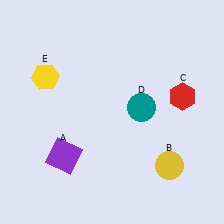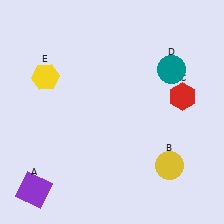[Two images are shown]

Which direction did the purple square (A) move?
The purple square (A) moved down.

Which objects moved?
The objects that moved are: the purple square (A), the teal circle (D).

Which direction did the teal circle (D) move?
The teal circle (D) moved up.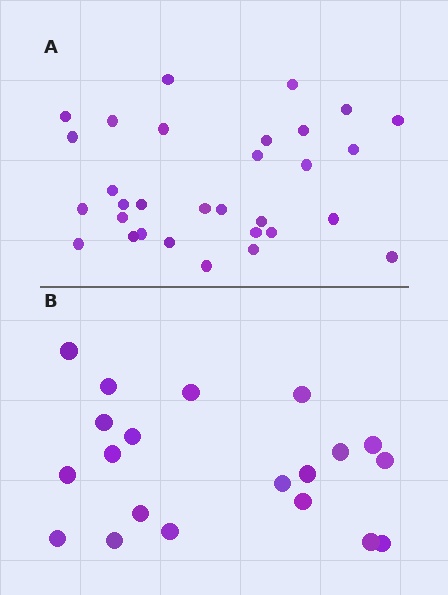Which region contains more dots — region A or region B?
Region A (the top region) has more dots.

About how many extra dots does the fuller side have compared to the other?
Region A has roughly 12 or so more dots than region B.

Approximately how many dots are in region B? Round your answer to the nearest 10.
About 20 dots.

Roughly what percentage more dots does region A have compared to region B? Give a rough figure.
About 55% more.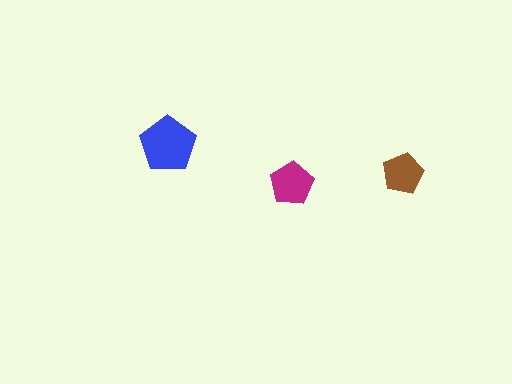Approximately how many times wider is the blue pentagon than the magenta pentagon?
About 1.5 times wider.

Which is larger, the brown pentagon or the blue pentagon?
The blue one.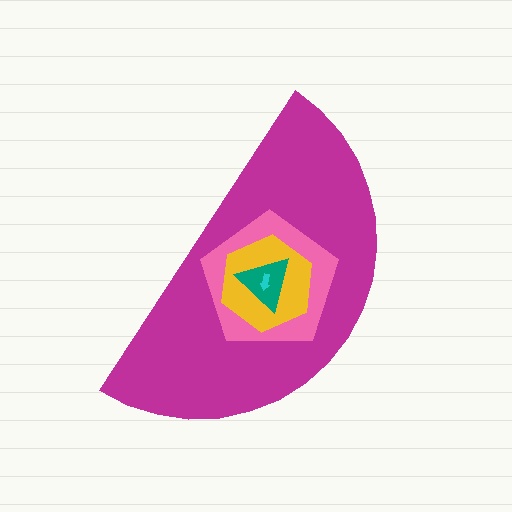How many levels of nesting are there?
5.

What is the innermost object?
The cyan arrow.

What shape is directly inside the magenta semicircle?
The pink pentagon.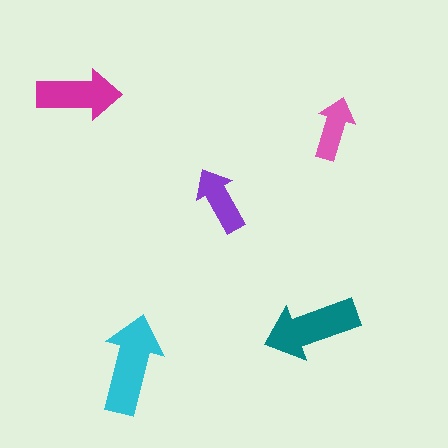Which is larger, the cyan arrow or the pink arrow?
The cyan one.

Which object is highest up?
The magenta arrow is topmost.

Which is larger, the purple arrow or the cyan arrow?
The cyan one.